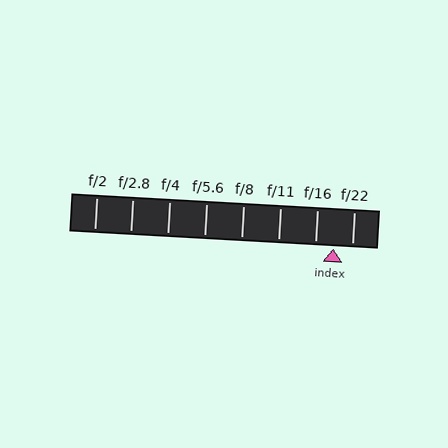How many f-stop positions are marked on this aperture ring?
There are 8 f-stop positions marked.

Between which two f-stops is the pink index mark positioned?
The index mark is between f/16 and f/22.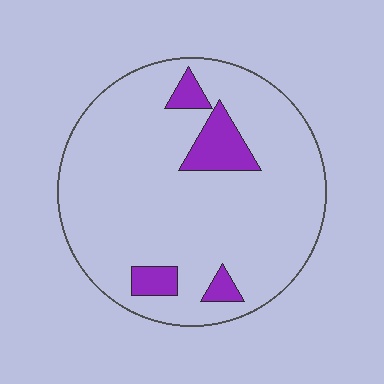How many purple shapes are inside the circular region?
4.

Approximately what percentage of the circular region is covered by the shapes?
Approximately 10%.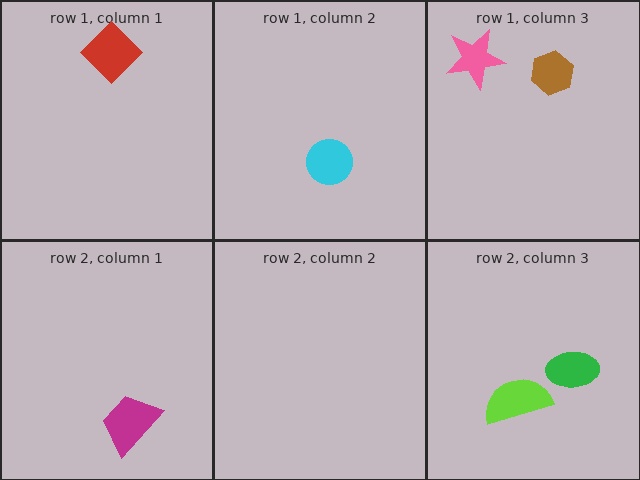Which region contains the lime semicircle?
The row 2, column 3 region.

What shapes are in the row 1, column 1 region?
The red diamond.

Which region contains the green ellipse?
The row 2, column 3 region.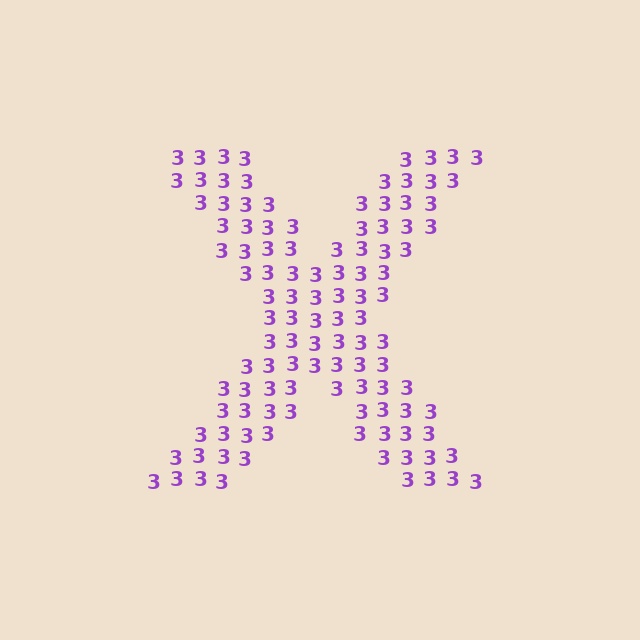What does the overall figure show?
The overall figure shows the letter X.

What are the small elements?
The small elements are digit 3's.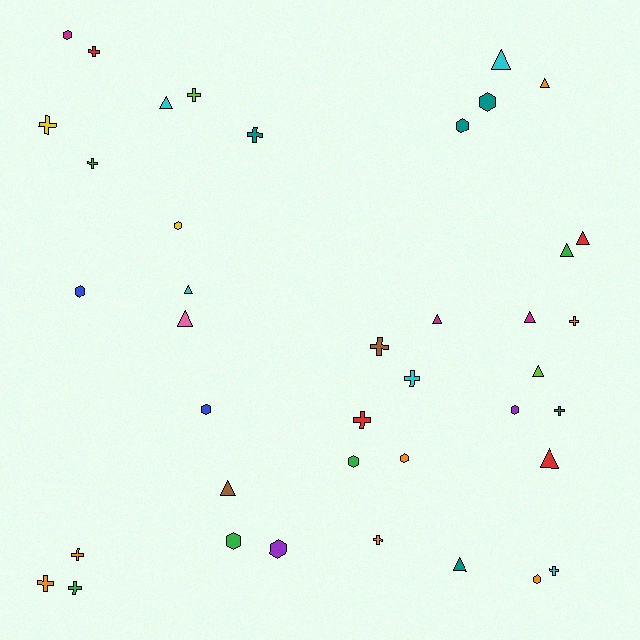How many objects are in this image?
There are 40 objects.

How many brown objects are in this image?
There are 2 brown objects.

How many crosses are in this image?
There are 15 crosses.